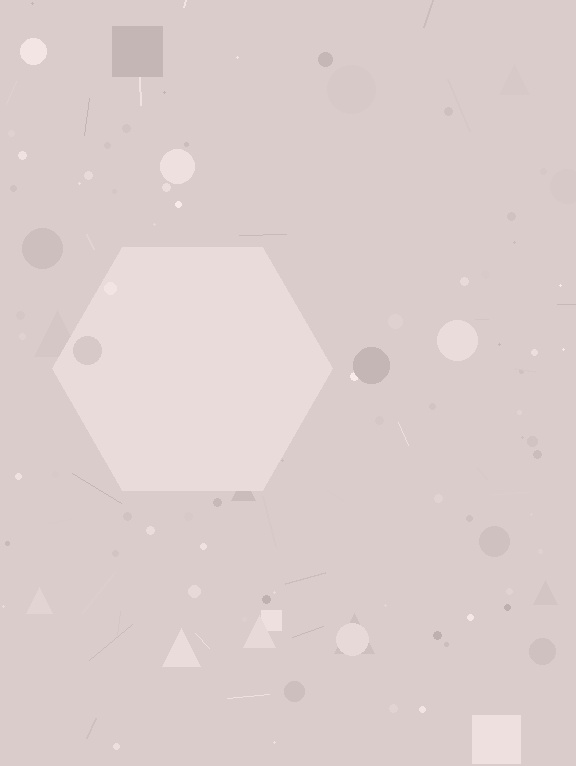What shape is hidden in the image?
A hexagon is hidden in the image.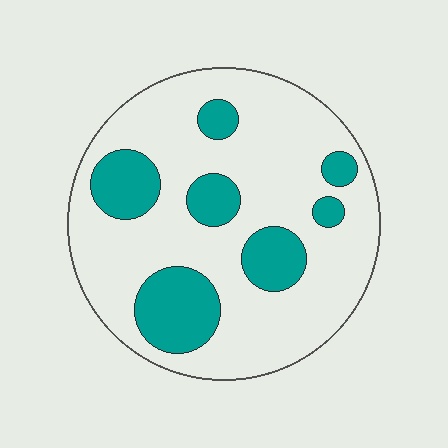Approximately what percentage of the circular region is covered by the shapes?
Approximately 25%.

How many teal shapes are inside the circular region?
7.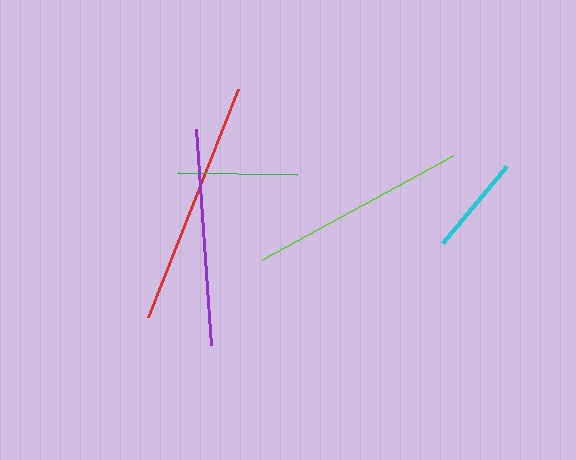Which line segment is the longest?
The red line is the longest at approximately 244 pixels.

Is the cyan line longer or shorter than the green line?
The green line is longer than the cyan line.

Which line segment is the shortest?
The cyan line is the shortest at approximately 100 pixels.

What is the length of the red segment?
The red segment is approximately 244 pixels long.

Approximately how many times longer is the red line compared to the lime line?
The red line is approximately 1.1 times the length of the lime line.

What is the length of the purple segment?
The purple segment is approximately 216 pixels long.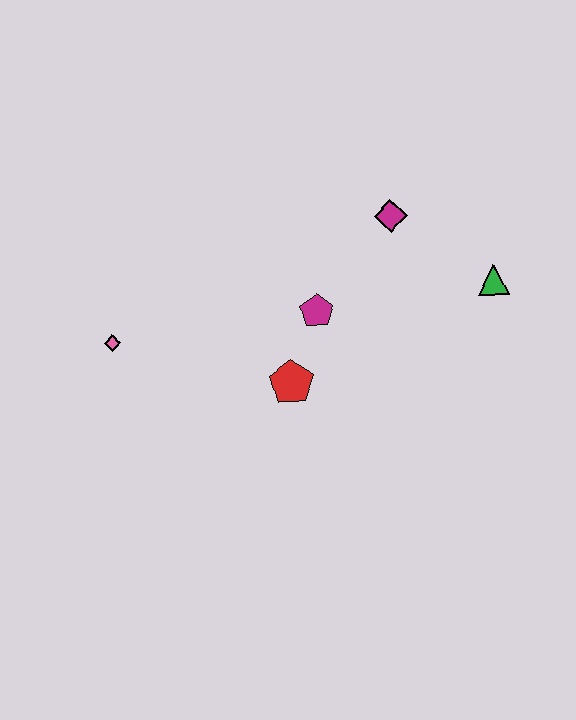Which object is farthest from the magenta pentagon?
The pink diamond is farthest from the magenta pentagon.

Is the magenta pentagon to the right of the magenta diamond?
No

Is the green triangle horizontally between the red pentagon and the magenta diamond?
No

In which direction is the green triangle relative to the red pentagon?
The green triangle is to the right of the red pentagon.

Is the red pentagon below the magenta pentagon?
Yes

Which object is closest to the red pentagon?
The magenta pentagon is closest to the red pentagon.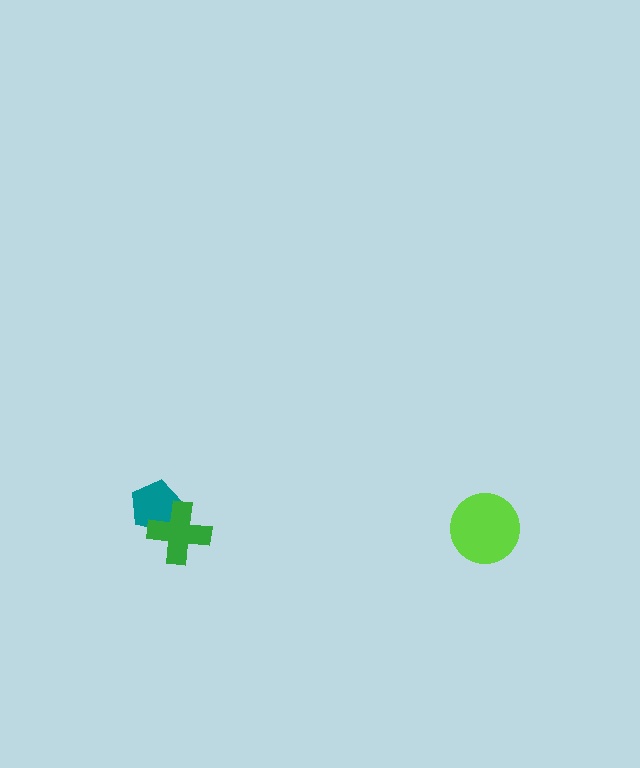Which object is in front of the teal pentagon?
The green cross is in front of the teal pentagon.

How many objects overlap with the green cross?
1 object overlaps with the green cross.